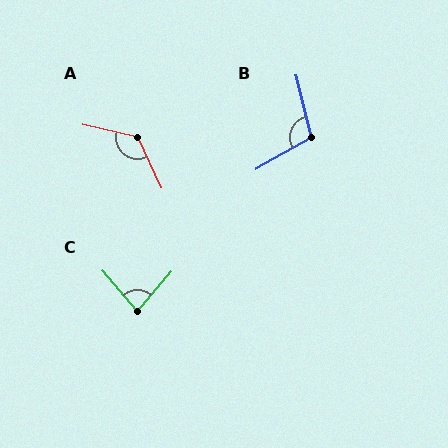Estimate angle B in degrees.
Approximately 105 degrees.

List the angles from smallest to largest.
C (81°), B (105°), A (128°).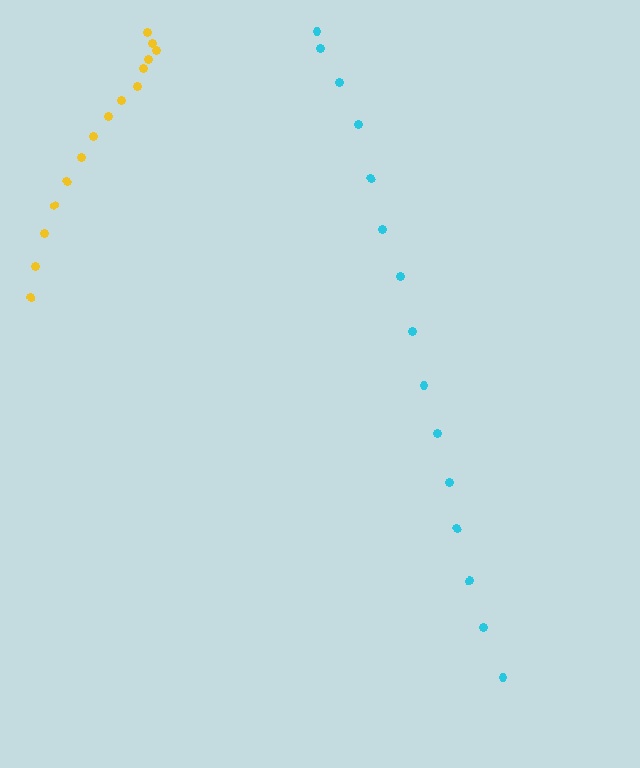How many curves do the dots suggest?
There are 2 distinct paths.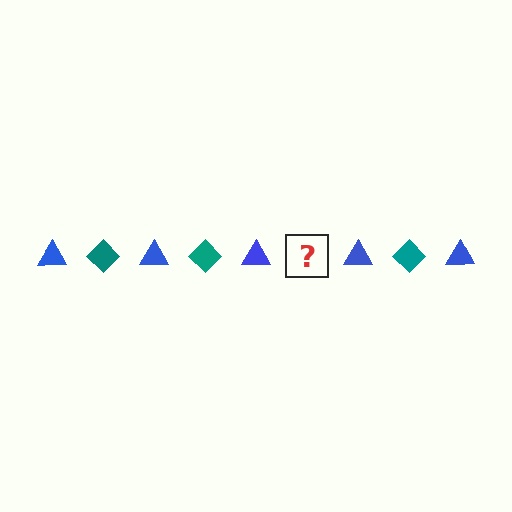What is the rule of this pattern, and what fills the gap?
The rule is that the pattern alternates between blue triangle and teal diamond. The gap should be filled with a teal diamond.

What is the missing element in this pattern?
The missing element is a teal diamond.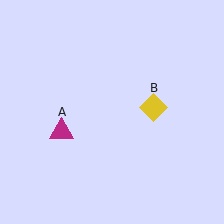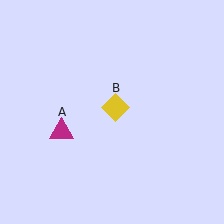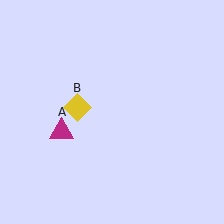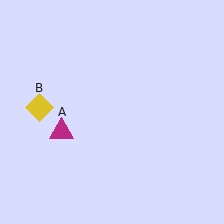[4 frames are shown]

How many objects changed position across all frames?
1 object changed position: yellow diamond (object B).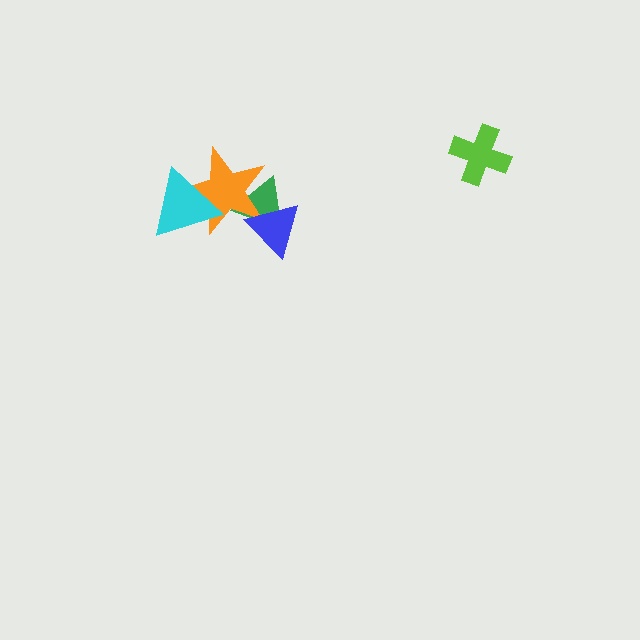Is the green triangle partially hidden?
Yes, it is partially covered by another shape.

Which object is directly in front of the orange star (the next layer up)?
The blue triangle is directly in front of the orange star.